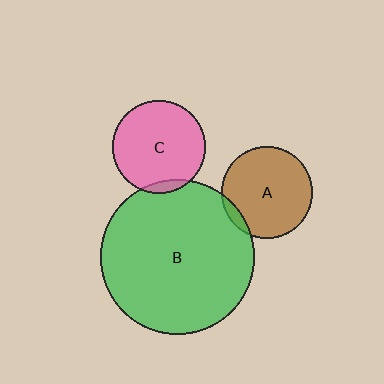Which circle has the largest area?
Circle B (green).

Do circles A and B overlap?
Yes.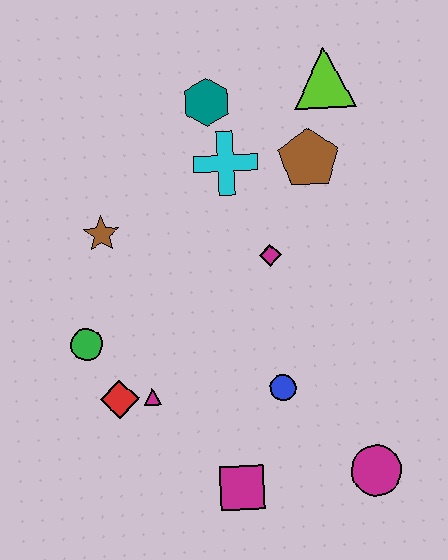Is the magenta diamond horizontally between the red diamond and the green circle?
No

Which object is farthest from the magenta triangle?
The lime triangle is farthest from the magenta triangle.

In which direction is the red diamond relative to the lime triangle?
The red diamond is below the lime triangle.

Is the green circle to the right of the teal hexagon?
No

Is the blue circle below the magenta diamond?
Yes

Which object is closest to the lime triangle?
The brown pentagon is closest to the lime triangle.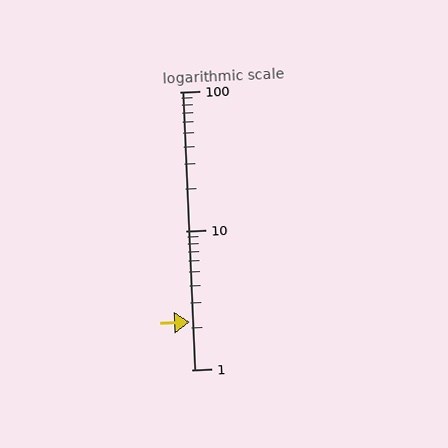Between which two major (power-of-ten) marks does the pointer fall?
The pointer is between 1 and 10.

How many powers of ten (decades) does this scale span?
The scale spans 2 decades, from 1 to 100.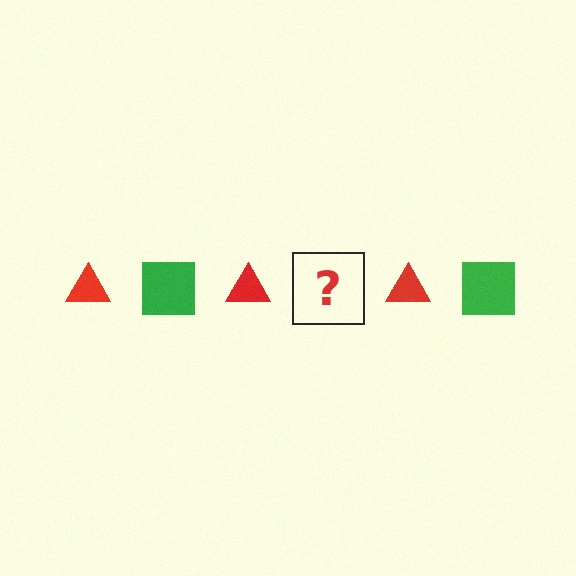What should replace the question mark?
The question mark should be replaced with a green square.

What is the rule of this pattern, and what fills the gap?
The rule is that the pattern alternates between red triangle and green square. The gap should be filled with a green square.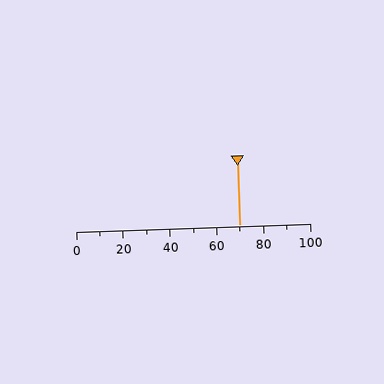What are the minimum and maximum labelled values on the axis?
The axis runs from 0 to 100.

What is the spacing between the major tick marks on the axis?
The major ticks are spaced 20 apart.